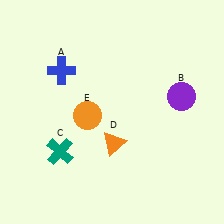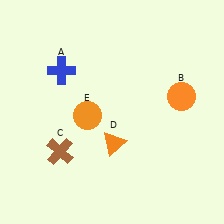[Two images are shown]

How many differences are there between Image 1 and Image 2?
There are 2 differences between the two images.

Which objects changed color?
B changed from purple to orange. C changed from teal to brown.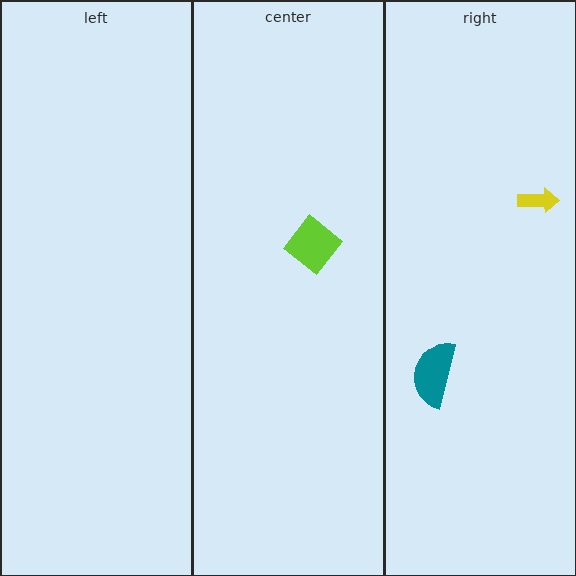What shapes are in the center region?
The lime diamond.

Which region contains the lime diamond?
The center region.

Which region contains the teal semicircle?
The right region.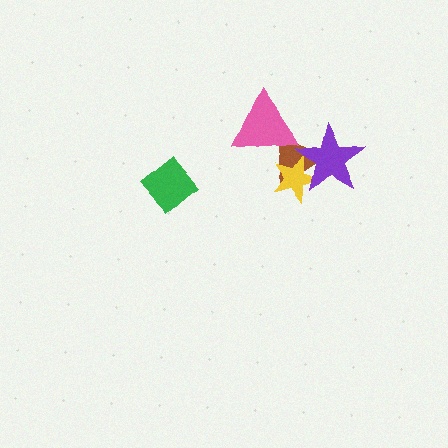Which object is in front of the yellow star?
The purple star is in front of the yellow star.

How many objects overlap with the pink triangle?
1 object overlaps with the pink triangle.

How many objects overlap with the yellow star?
2 objects overlap with the yellow star.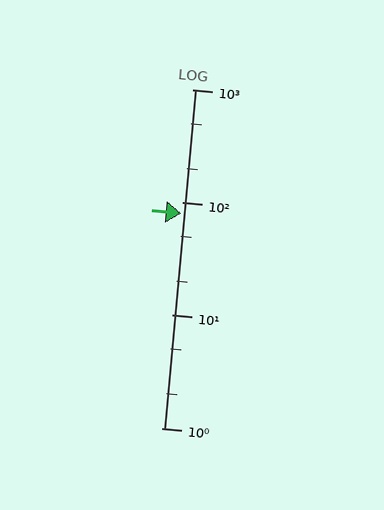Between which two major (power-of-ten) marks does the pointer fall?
The pointer is between 10 and 100.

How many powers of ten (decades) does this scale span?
The scale spans 3 decades, from 1 to 1000.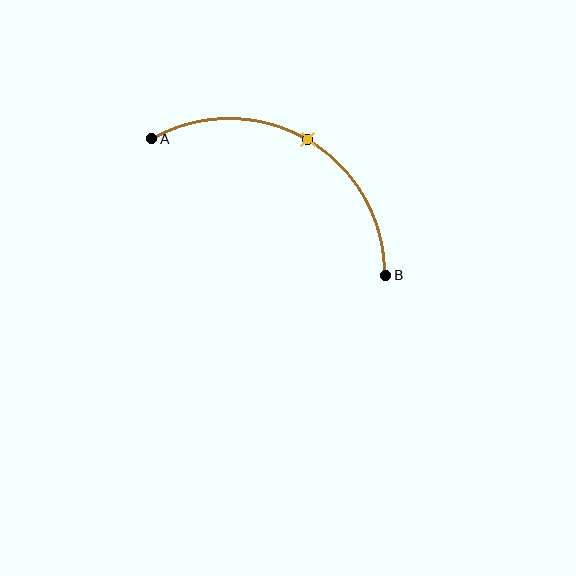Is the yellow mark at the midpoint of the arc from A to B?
Yes. The yellow mark lies on the arc at equal arc-length from both A and B — it is the arc midpoint.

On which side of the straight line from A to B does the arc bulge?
The arc bulges above the straight line connecting A and B.